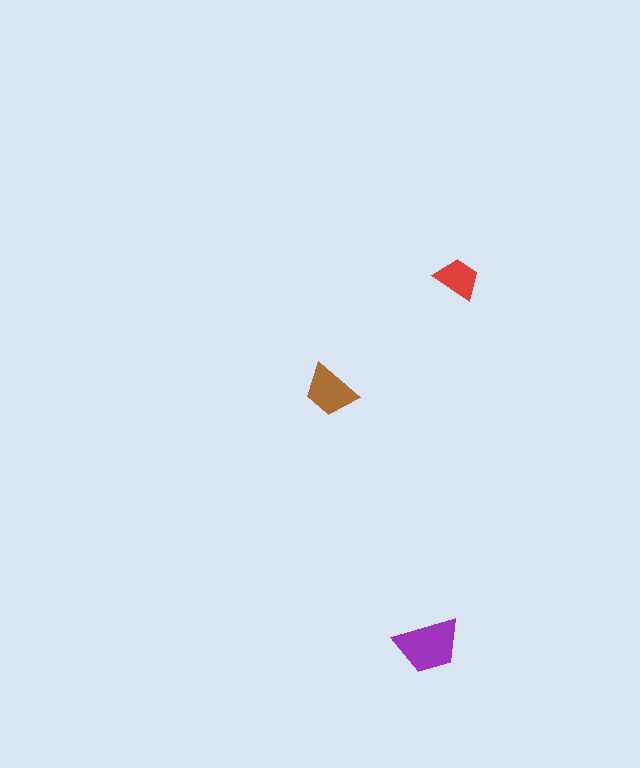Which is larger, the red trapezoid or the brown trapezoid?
The brown one.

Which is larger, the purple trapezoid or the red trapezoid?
The purple one.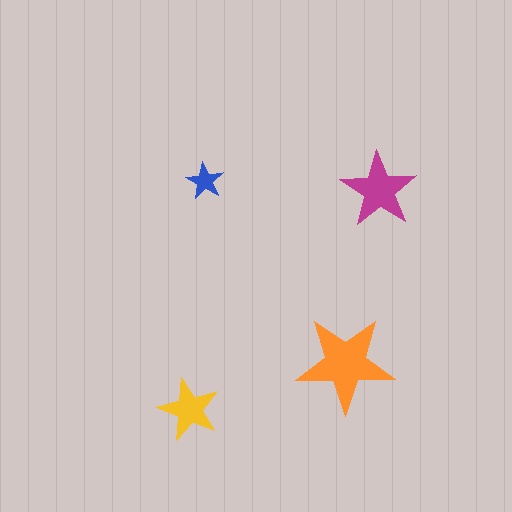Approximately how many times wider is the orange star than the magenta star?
About 1.5 times wider.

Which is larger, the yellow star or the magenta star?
The magenta one.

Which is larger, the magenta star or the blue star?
The magenta one.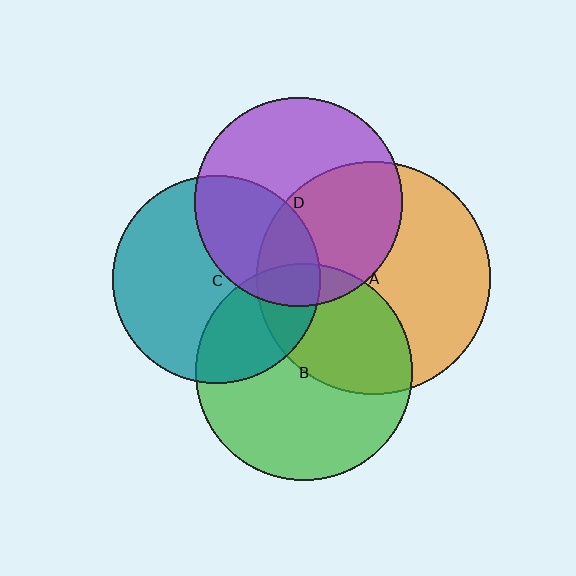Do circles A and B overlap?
Yes.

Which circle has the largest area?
Circle A (orange).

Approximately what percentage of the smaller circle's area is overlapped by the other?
Approximately 40%.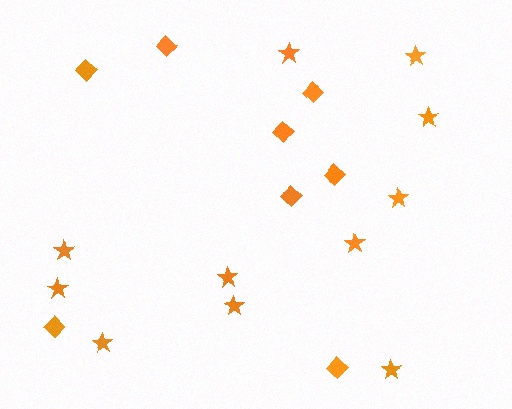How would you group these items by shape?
There are 2 groups: one group of stars (11) and one group of diamonds (8).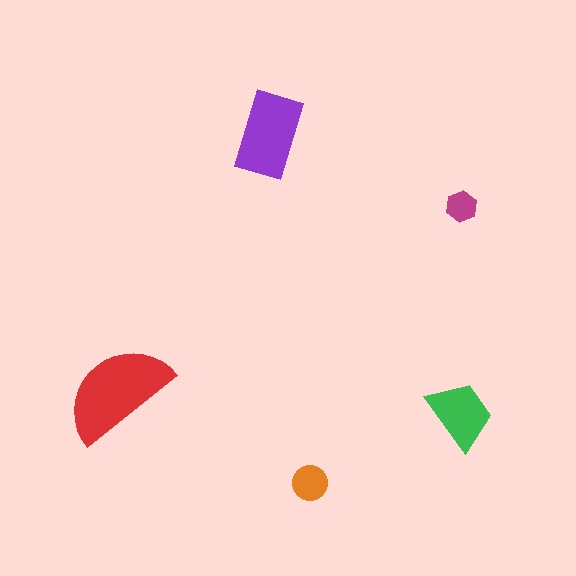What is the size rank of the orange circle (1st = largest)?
4th.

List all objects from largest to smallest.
The red semicircle, the purple rectangle, the green trapezoid, the orange circle, the magenta hexagon.